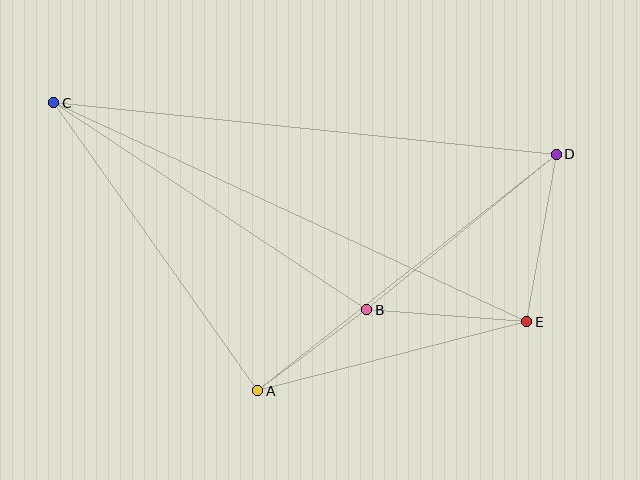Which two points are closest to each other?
Points A and B are closest to each other.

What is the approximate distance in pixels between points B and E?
The distance between B and E is approximately 160 pixels.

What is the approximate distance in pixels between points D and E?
The distance between D and E is approximately 170 pixels.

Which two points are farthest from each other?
Points C and E are farthest from each other.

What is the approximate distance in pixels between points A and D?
The distance between A and D is approximately 381 pixels.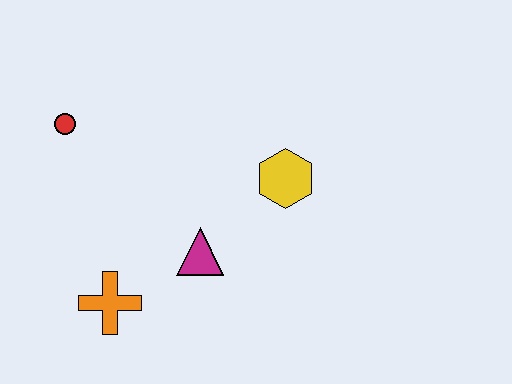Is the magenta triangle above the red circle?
No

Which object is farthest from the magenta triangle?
The red circle is farthest from the magenta triangle.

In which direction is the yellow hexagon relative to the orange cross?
The yellow hexagon is to the right of the orange cross.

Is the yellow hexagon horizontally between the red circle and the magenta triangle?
No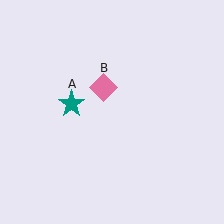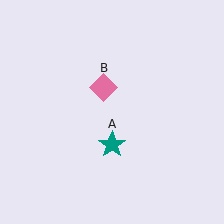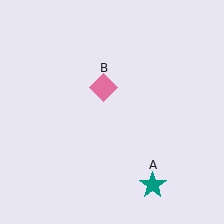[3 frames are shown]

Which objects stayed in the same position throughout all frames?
Pink diamond (object B) remained stationary.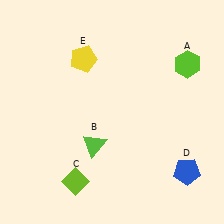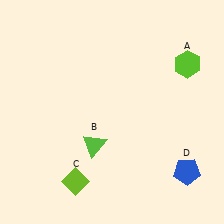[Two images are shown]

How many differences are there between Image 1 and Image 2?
There is 1 difference between the two images.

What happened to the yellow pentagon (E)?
The yellow pentagon (E) was removed in Image 2. It was in the top-left area of Image 1.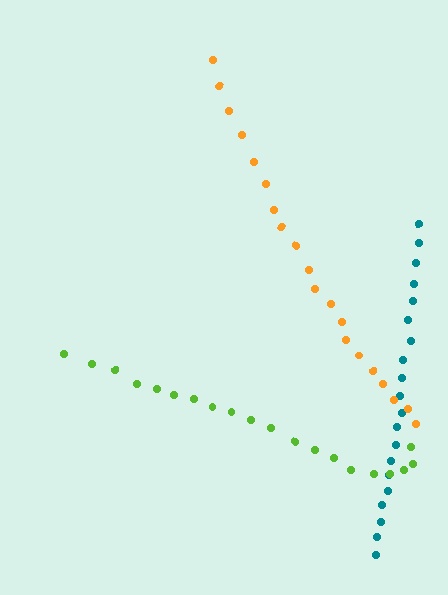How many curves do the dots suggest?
There are 3 distinct paths.